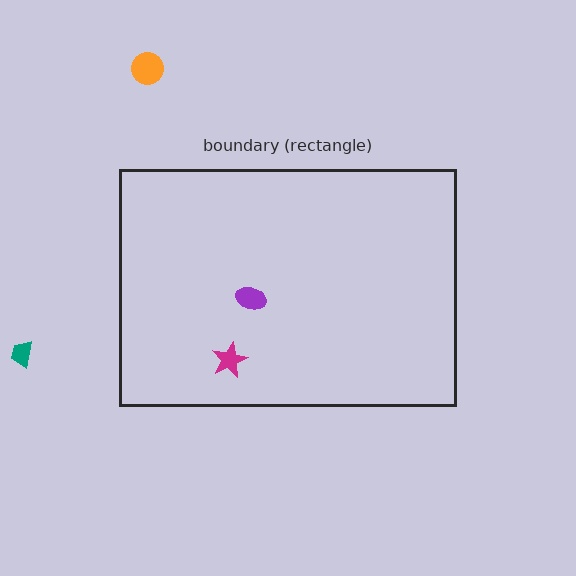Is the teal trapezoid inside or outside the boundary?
Outside.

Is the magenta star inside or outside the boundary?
Inside.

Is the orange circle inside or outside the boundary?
Outside.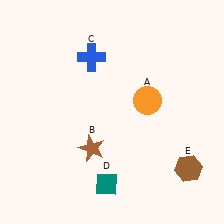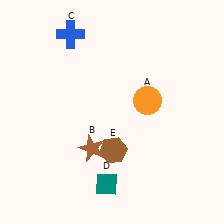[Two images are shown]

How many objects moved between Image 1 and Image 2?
2 objects moved between the two images.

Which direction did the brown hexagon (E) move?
The brown hexagon (E) moved left.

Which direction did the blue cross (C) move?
The blue cross (C) moved up.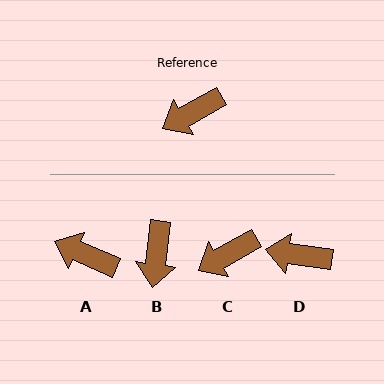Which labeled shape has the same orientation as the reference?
C.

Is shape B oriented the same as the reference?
No, it is off by about 53 degrees.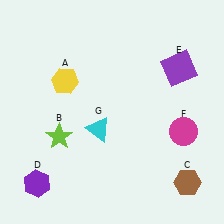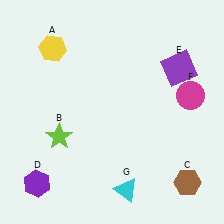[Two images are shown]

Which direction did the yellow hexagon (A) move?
The yellow hexagon (A) moved up.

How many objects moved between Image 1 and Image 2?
3 objects moved between the two images.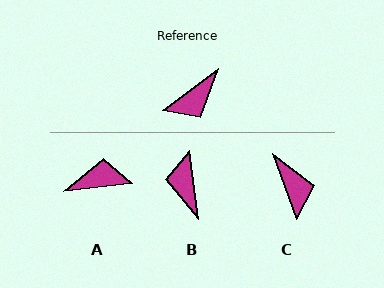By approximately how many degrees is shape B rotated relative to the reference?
Approximately 120 degrees clockwise.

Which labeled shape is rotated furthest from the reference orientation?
A, about 150 degrees away.